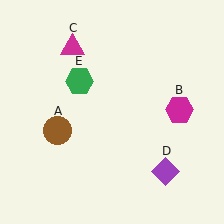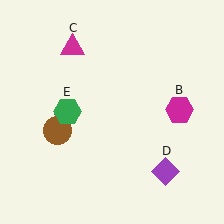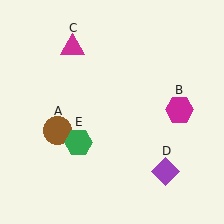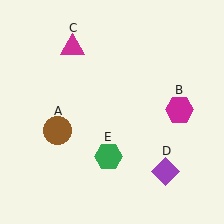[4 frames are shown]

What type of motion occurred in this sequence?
The green hexagon (object E) rotated counterclockwise around the center of the scene.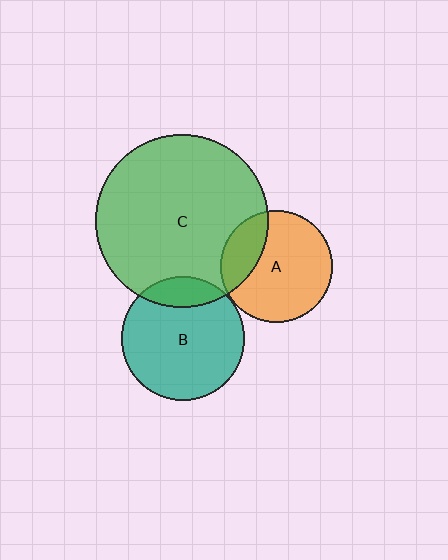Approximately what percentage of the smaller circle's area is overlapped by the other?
Approximately 25%.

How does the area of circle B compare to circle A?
Approximately 1.2 times.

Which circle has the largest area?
Circle C (green).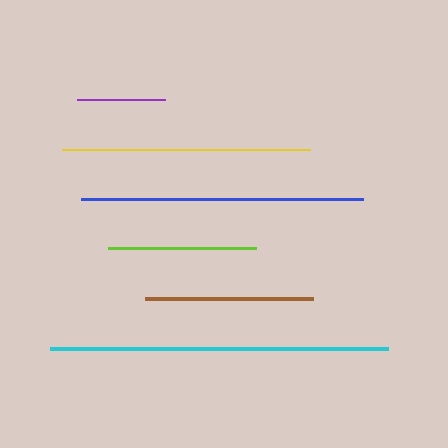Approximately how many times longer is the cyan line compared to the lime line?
The cyan line is approximately 2.3 times the length of the lime line.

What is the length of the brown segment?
The brown segment is approximately 168 pixels long.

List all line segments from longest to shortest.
From longest to shortest: cyan, blue, yellow, brown, lime, purple.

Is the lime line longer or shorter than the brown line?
The brown line is longer than the lime line.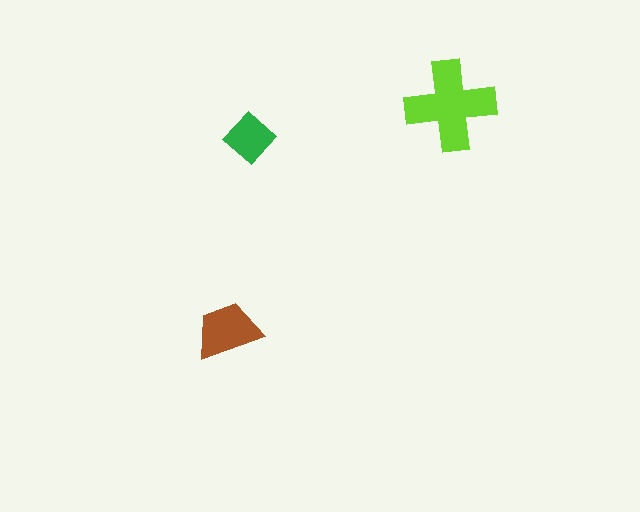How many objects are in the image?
There are 3 objects in the image.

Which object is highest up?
The lime cross is topmost.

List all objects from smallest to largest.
The green diamond, the brown trapezoid, the lime cross.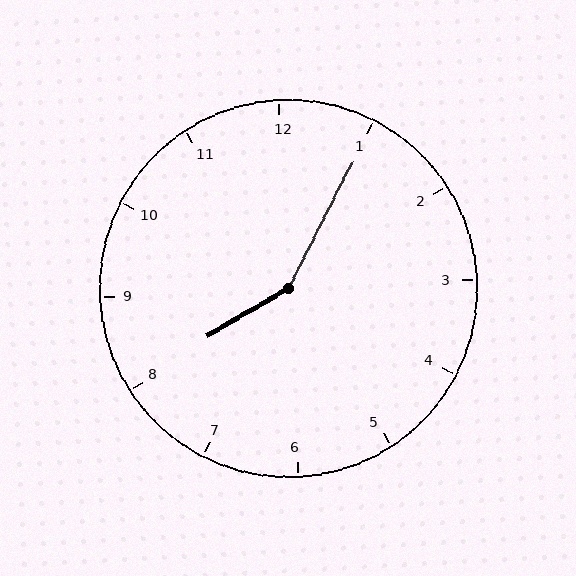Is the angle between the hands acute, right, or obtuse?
It is obtuse.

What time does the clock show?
8:05.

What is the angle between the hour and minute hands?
Approximately 148 degrees.